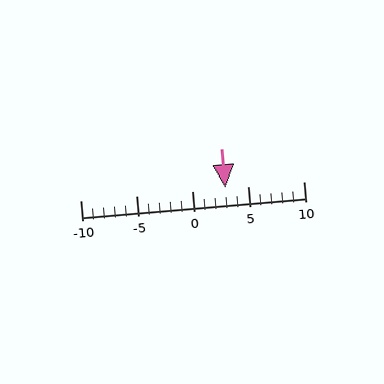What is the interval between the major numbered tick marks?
The major tick marks are spaced 5 units apart.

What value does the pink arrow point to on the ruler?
The pink arrow points to approximately 3.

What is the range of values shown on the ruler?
The ruler shows values from -10 to 10.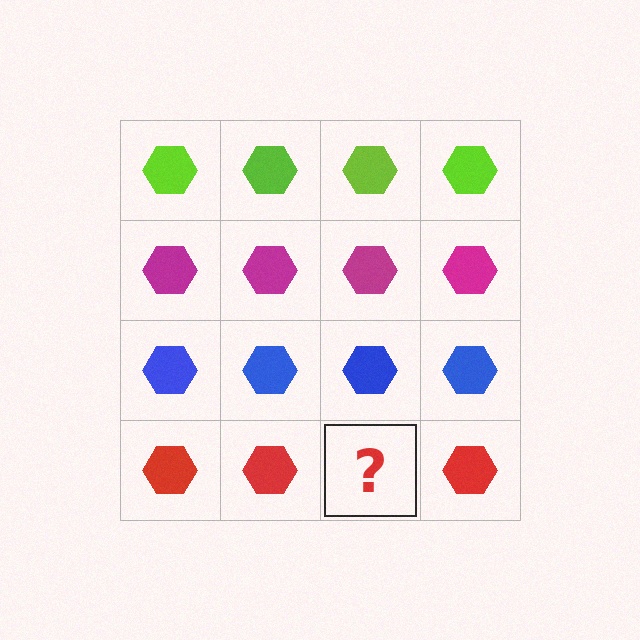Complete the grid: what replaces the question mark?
The question mark should be replaced with a red hexagon.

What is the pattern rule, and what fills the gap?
The rule is that each row has a consistent color. The gap should be filled with a red hexagon.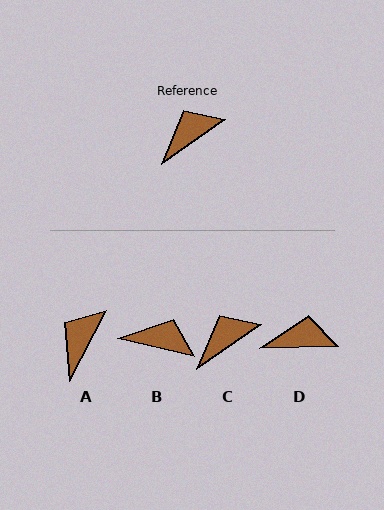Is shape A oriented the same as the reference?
No, it is off by about 27 degrees.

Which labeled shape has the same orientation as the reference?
C.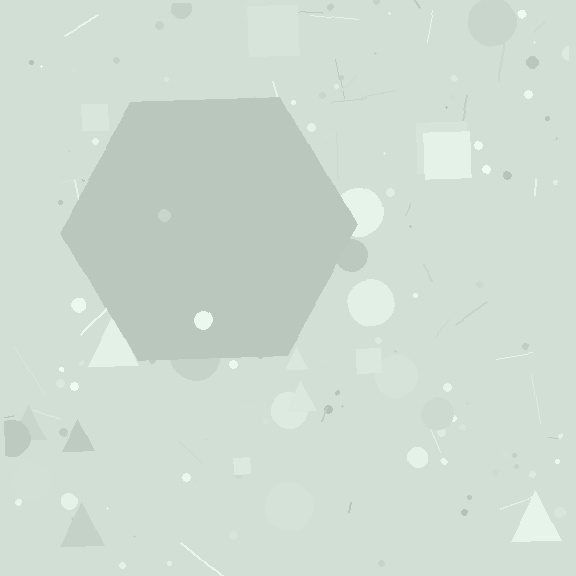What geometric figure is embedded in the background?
A hexagon is embedded in the background.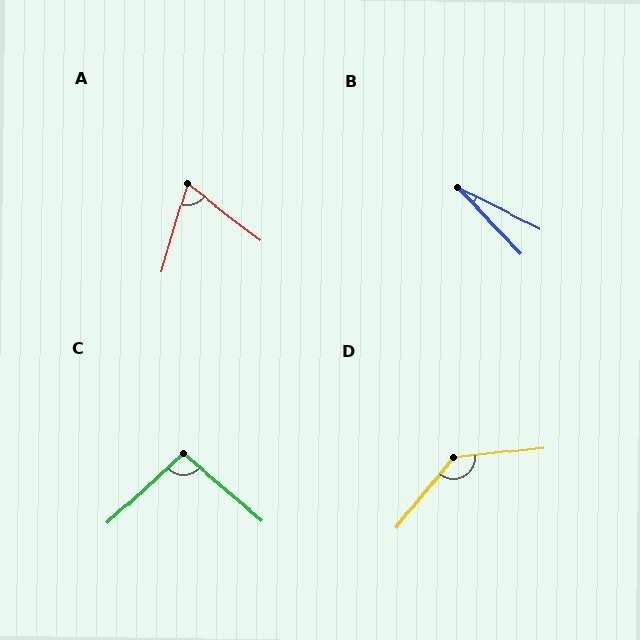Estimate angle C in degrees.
Approximately 97 degrees.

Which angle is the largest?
D, at approximately 135 degrees.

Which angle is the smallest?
B, at approximately 20 degrees.